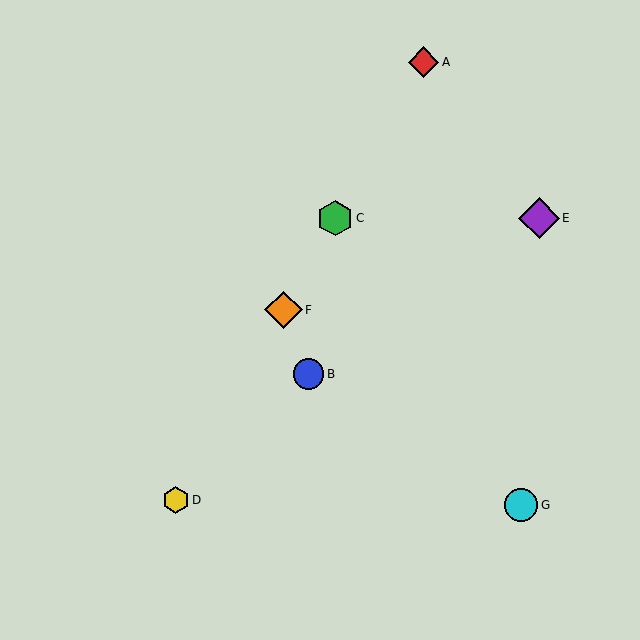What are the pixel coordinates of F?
Object F is at (283, 310).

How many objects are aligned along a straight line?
4 objects (A, C, D, F) are aligned along a straight line.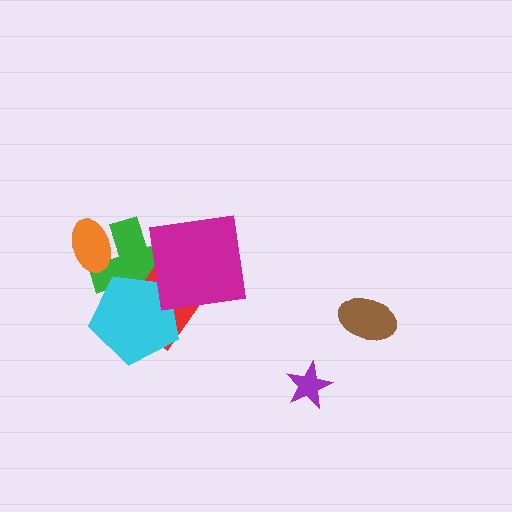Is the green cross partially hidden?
Yes, it is partially covered by another shape.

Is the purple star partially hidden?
No, no other shape covers it.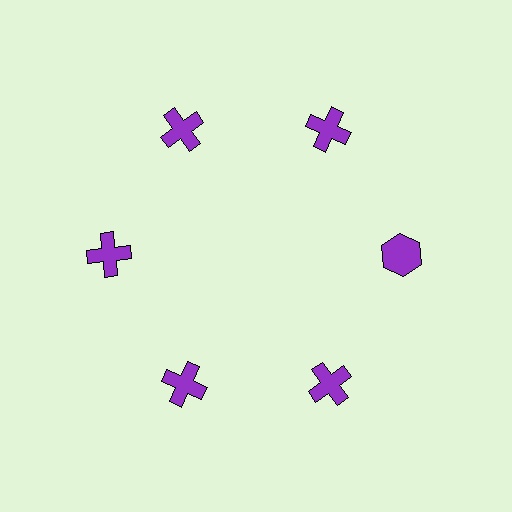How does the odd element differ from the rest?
It has a different shape: hexagon instead of cross.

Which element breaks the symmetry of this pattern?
The purple hexagon at roughly the 3 o'clock position breaks the symmetry. All other shapes are purple crosses.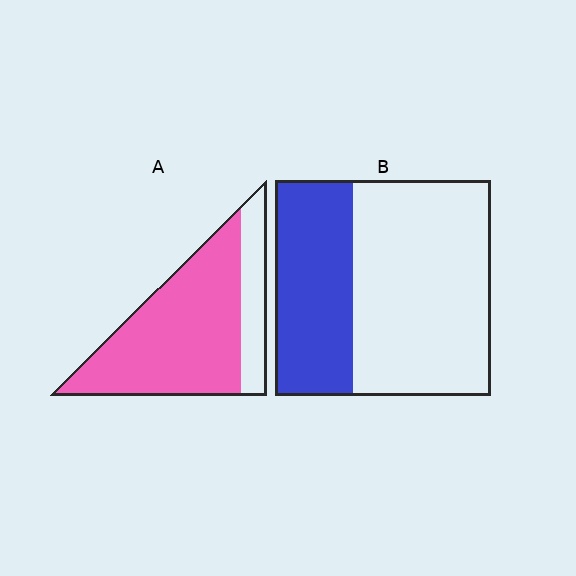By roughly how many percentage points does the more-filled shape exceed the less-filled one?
By roughly 40 percentage points (A over B).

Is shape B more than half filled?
No.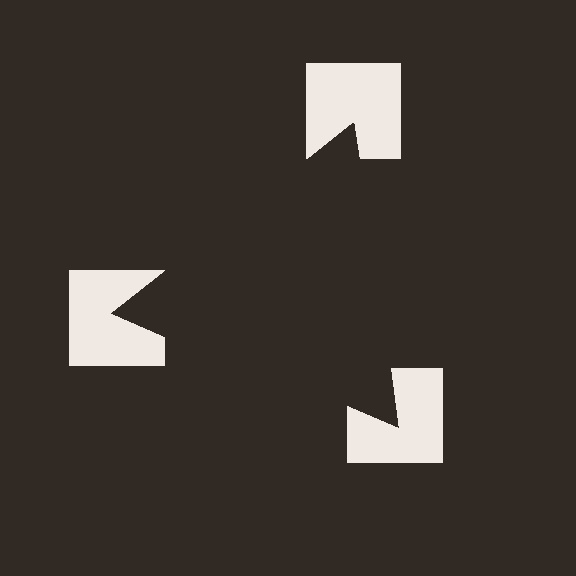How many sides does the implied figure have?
3 sides.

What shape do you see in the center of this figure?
An illusory triangle — its edges are inferred from the aligned wedge cuts in the notched squares, not physically drawn.